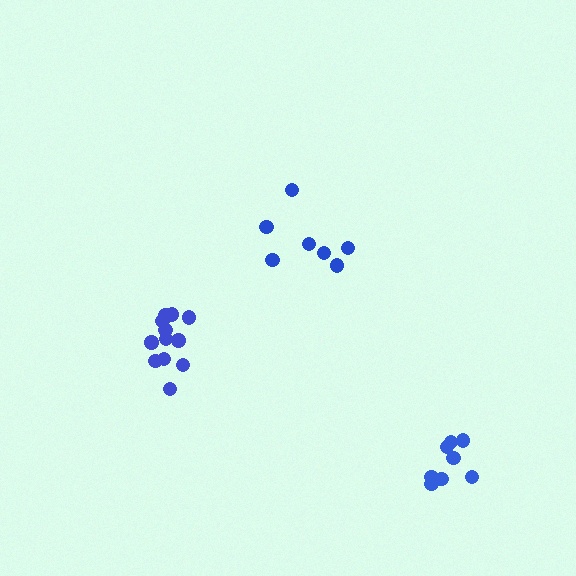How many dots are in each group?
Group 1: 7 dots, Group 2: 12 dots, Group 3: 8 dots (27 total).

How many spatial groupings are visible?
There are 3 spatial groupings.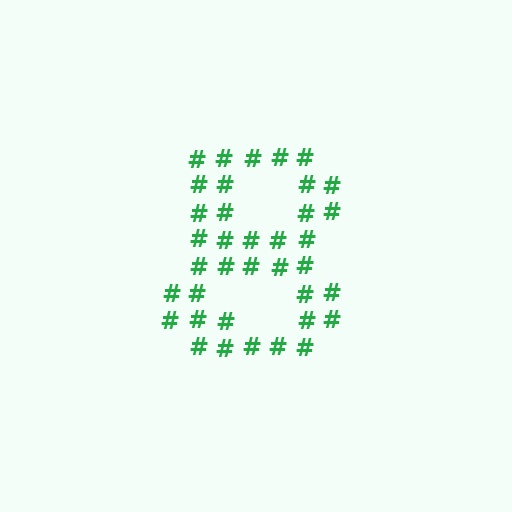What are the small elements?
The small elements are hash symbols.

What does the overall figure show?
The overall figure shows the digit 8.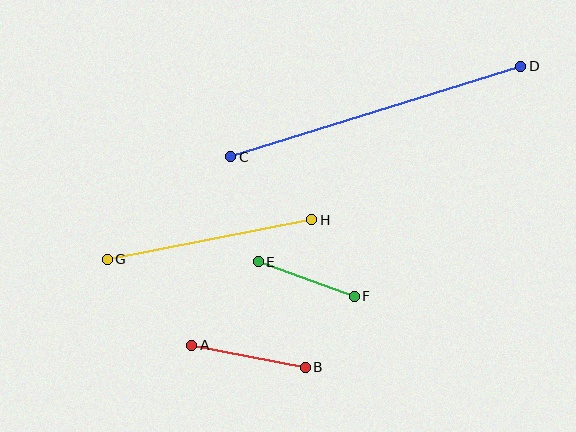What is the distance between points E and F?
The distance is approximately 102 pixels.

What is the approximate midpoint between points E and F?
The midpoint is at approximately (306, 279) pixels.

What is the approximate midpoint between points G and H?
The midpoint is at approximately (209, 240) pixels.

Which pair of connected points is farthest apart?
Points C and D are farthest apart.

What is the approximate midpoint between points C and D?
The midpoint is at approximately (376, 112) pixels.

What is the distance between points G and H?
The distance is approximately 209 pixels.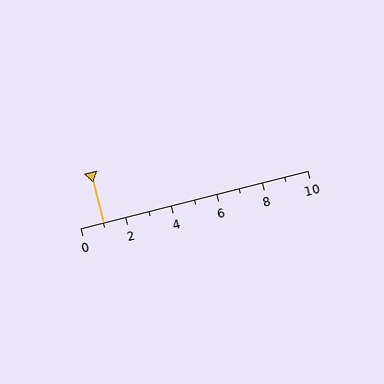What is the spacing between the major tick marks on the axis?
The major ticks are spaced 2 apart.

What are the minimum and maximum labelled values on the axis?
The axis runs from 0 to 10.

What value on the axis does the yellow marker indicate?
The marker indicates approximately 1.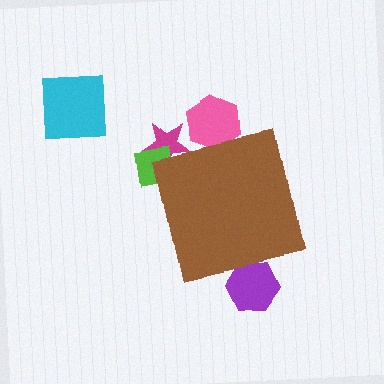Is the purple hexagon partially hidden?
Yes, the purple hexagon is partially hidden behind the brown square.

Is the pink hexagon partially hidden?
Yes, the pink hexagon is partially hidden behind the brown square.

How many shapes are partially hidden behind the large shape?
4 shapes are partially hidden.